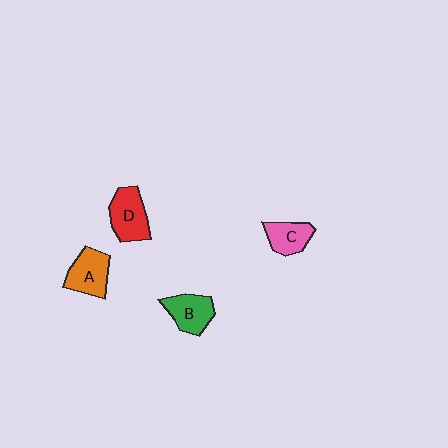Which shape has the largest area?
Shape D (red).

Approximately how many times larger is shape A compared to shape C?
Approximately 1.3 times.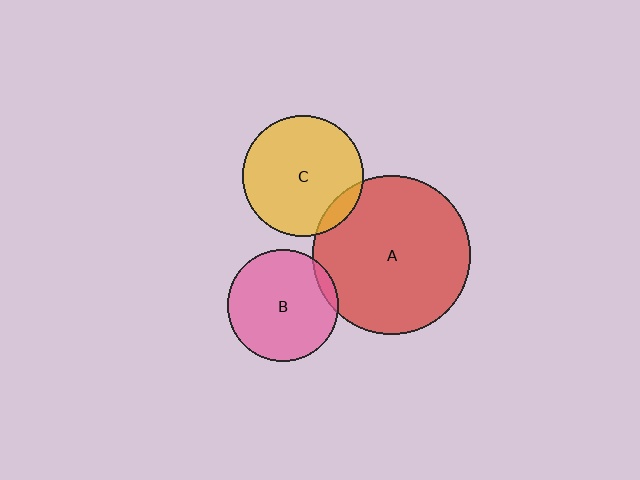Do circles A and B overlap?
Yes.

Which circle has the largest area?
Circle A (red).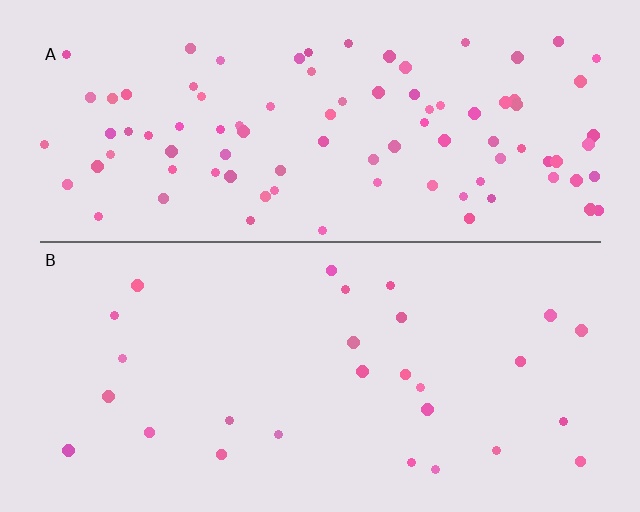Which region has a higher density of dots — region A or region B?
A (the top).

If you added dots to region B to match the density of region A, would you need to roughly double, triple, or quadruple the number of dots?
Approximately triple.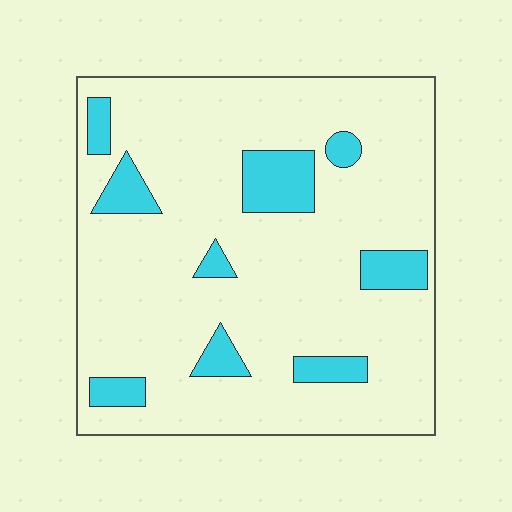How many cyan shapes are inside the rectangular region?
9.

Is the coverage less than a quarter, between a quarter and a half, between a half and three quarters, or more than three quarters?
Less than a quarter.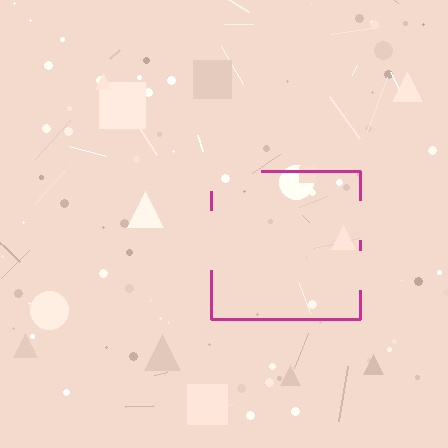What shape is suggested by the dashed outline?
The dashed outline suggests a square.